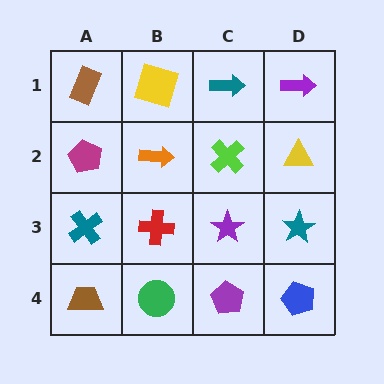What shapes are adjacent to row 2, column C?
A teal arrow (row 1, column C), a purple star (row 3, column C), an orange arrow (row 2, column B), a yellow triangle (row 2, column D).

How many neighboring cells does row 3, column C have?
4.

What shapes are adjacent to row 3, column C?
A lime cross (row 2, column C), a purple pentagon (row 4, column C), a red cross (row 3, column B), a teal star (row 3, column D).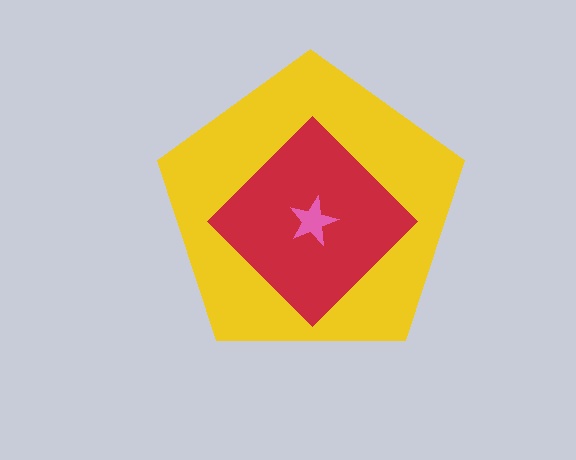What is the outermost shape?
The yellow pentagon.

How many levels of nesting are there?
3.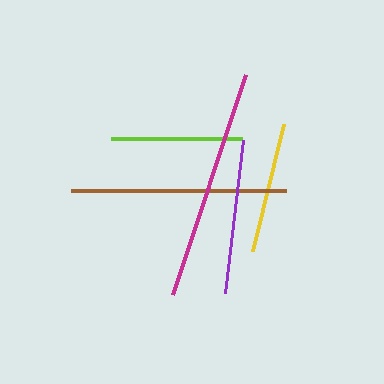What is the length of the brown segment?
The brown segment is approximately 215 pixels long.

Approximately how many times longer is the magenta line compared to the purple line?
The magenta line is approximately 1.5 times the length of the purple line.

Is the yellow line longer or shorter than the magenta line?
The magenta line is longer than the yellow line.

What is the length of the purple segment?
The purple segment is approximately 154 pixels long.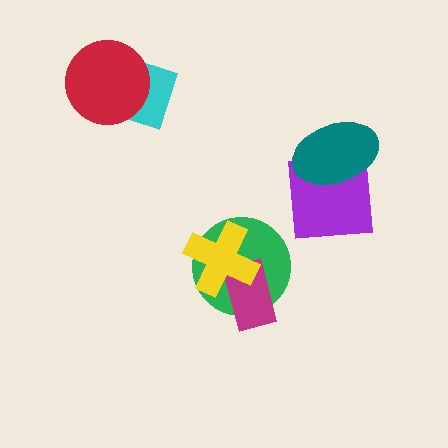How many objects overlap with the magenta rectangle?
2 objects overlap with the magenta rectangle.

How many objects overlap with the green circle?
2 objects overlap with the green circle.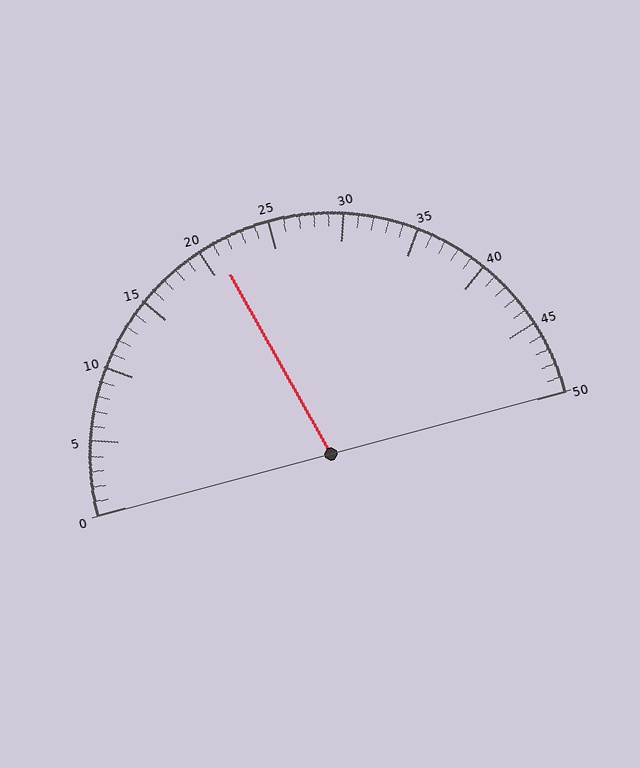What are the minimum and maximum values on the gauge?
The gauge ranges from 0 to 50.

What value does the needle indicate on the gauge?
The needle indicates approximately 21.